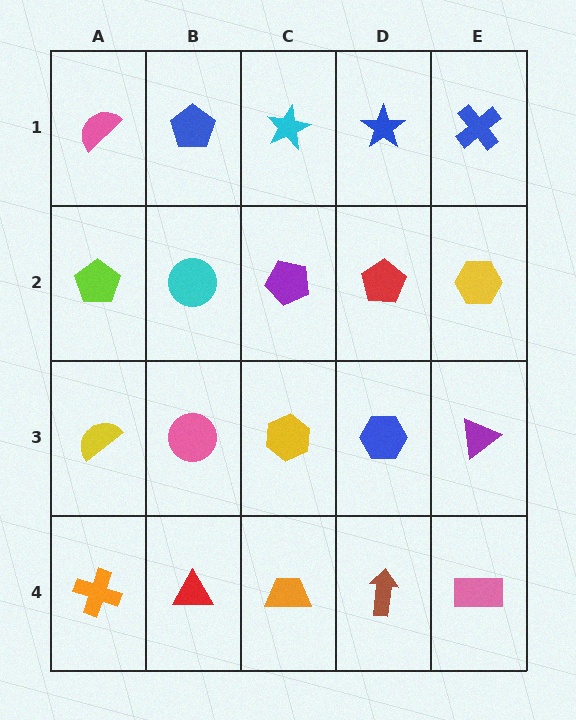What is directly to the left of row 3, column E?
A blue hexagon.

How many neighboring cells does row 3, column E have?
3.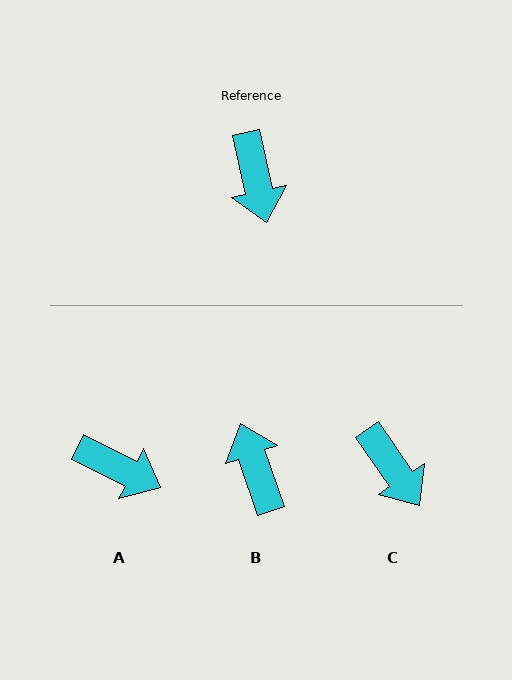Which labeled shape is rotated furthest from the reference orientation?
B, about 174 degrees away.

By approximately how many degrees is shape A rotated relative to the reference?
Approximately 51 degrees counter-clockwise.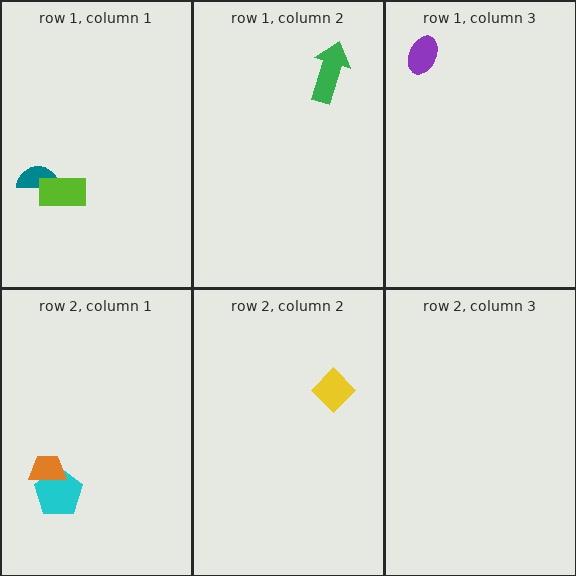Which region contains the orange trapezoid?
The row 2, column 1 region.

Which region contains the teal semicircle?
The row 1, column 1 region.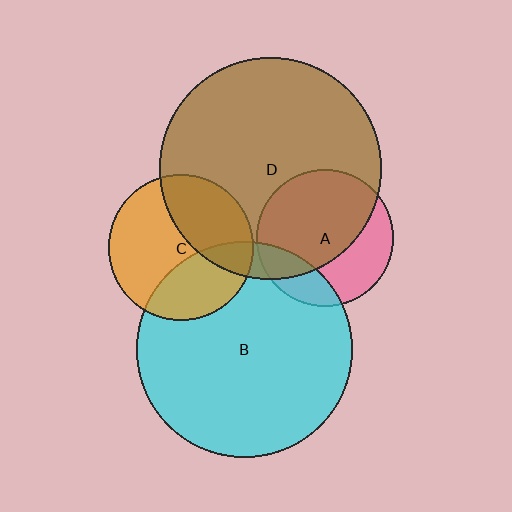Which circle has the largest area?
Circle D (brown).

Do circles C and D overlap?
Yes.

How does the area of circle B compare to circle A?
Approximately 2.5 times.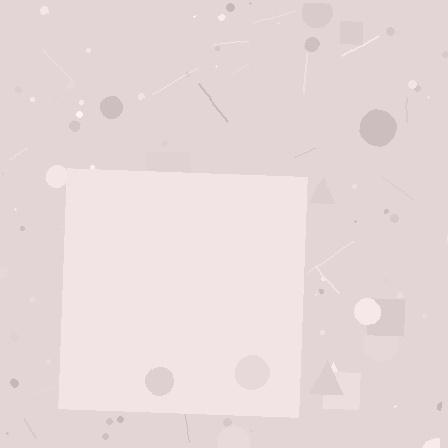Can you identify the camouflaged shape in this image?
The camouflaged shape is a square.